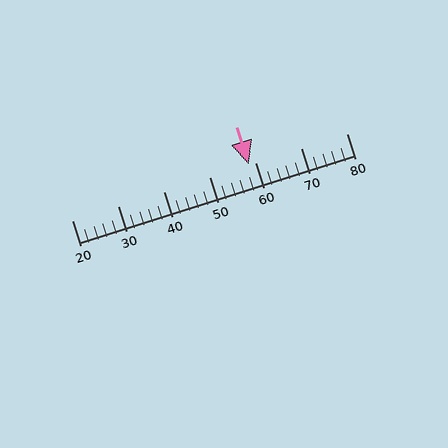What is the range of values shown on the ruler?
The ruler shows values from 20 to 80.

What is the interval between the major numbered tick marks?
The major tick marks are spaced 10 units apart.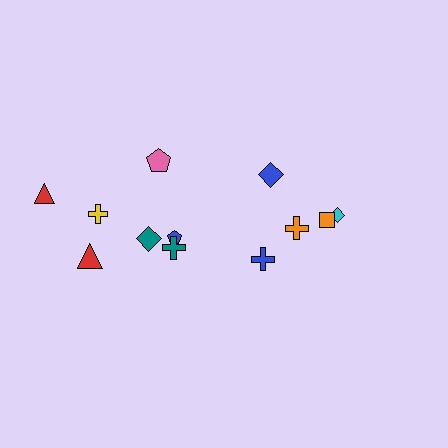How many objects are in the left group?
There are 7 objects.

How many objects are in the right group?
There are 5 objects.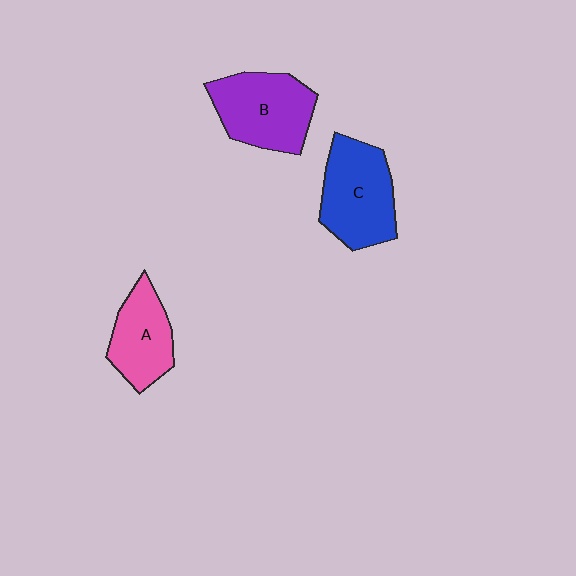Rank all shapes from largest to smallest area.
From largest to smallest: C (blue), B (purple), A (pink).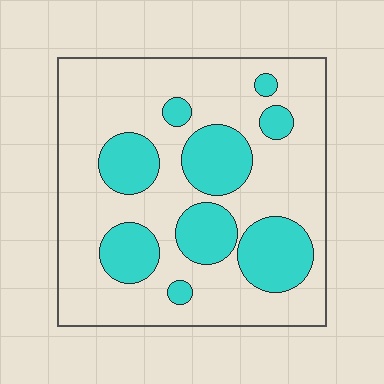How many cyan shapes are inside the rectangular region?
9.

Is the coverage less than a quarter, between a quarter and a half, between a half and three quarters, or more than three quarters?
Between a quarter and a half.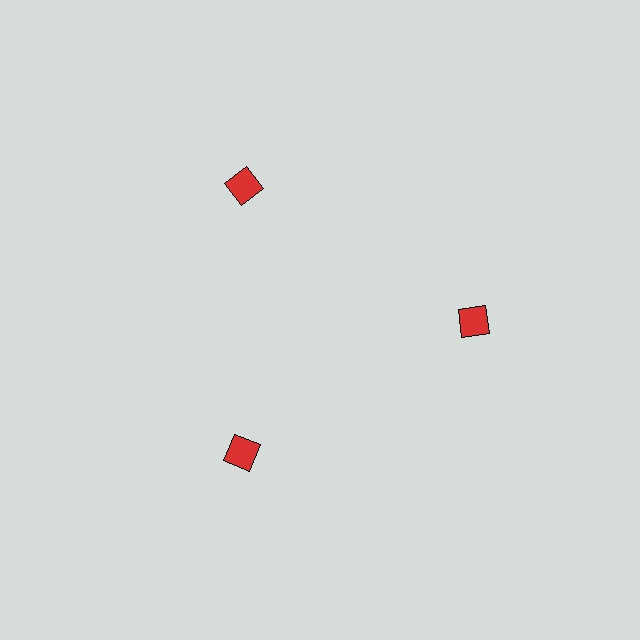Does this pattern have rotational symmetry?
Yes, this pattern has 3-fold rotational symmetry. It looks the same after rotating 120 degrees around the center.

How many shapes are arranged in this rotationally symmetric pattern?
There are 3 shapes, arranged in 3 groups of 1.